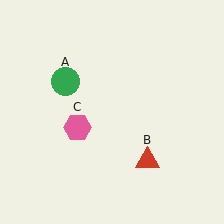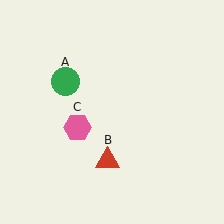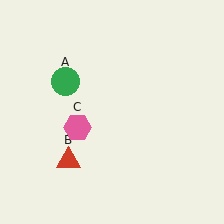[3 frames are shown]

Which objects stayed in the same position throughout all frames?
Green circle (object A) and pink hexagon (object C) remained stationary.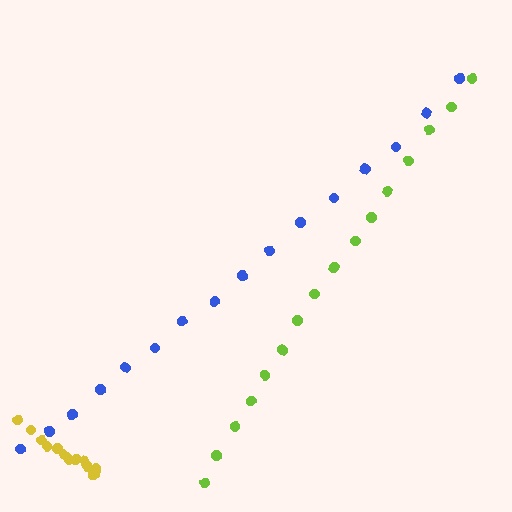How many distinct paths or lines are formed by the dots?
There are 3 distinct paths.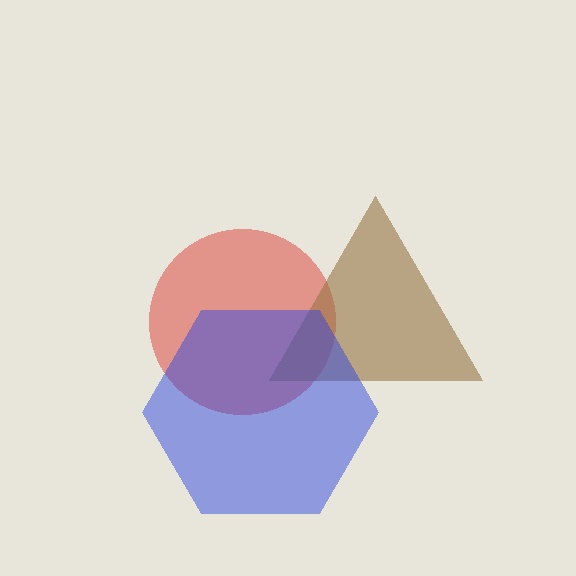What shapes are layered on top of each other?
The layered shapes are: a red circle, a brown triangle, a blue hexagon.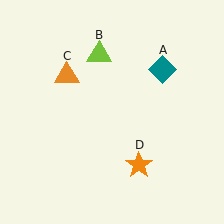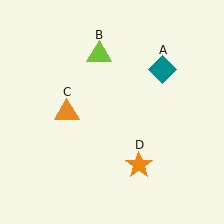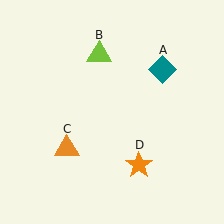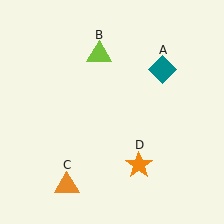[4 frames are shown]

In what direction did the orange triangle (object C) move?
The orange triangle (object C) moved down.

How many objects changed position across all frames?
1 object changed position: orange triangle (object C).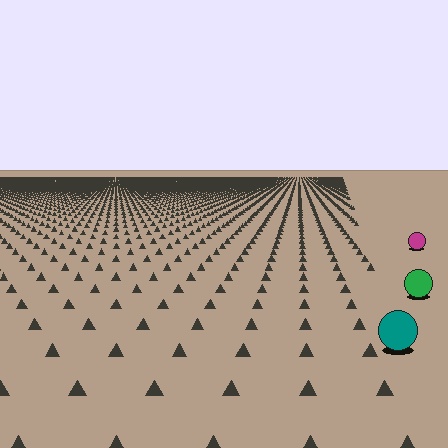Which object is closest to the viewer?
The teal circle is closest. The texture marks near it are larger and more spread out.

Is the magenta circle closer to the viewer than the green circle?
No. The green circle is closer — you can tell from the texture gradient: the ground texture is coarser near it.